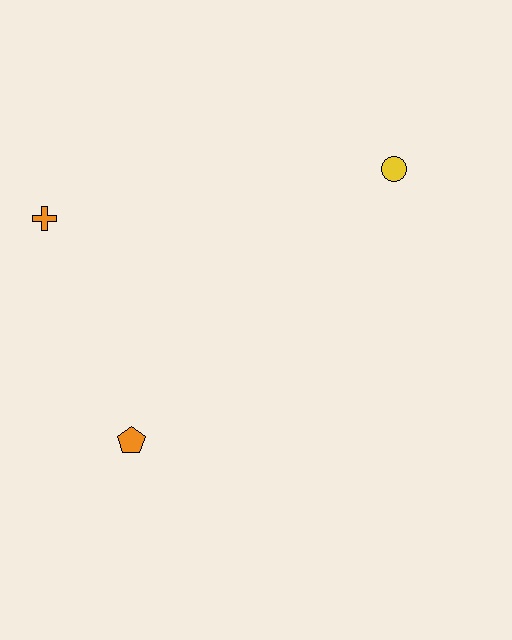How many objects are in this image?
There are 3 objects.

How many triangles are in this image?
There are no triangles.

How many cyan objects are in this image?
There are no cyan objects.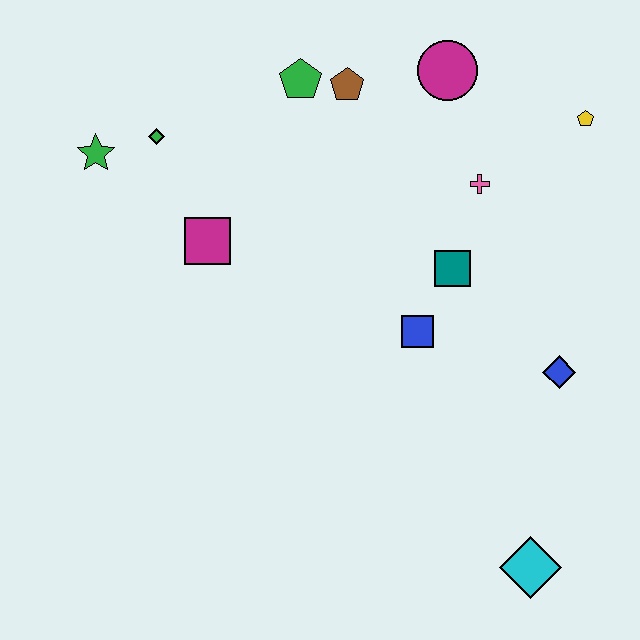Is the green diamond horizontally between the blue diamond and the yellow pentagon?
No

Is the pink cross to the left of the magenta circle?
No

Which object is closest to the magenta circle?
The brown pentagon is closest to the magenta circle.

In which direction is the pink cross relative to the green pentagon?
The pink cross is to the right of the green pentagon.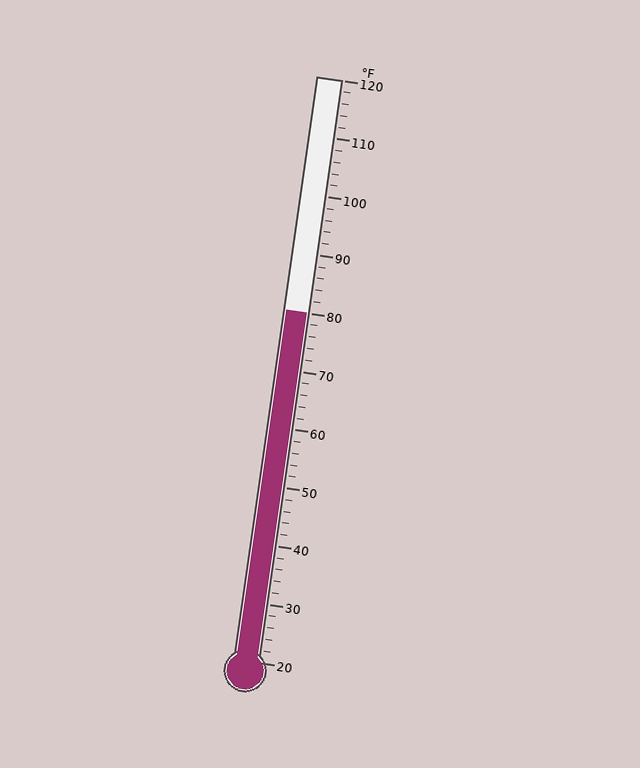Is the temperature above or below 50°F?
The temperature is above 50°F.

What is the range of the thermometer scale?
The thermometer scale ranges from 20°F to 120°F.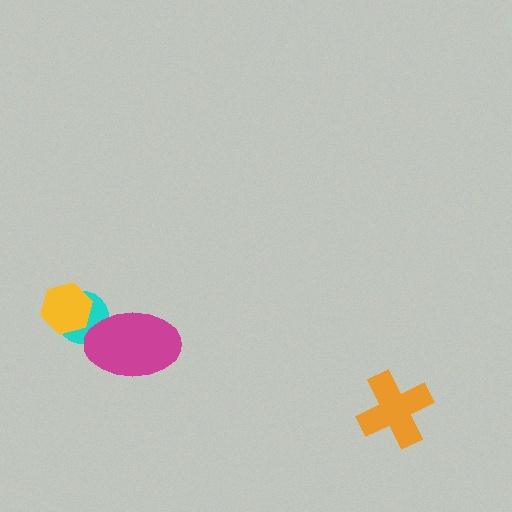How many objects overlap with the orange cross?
0 objects overlap with the orange cross.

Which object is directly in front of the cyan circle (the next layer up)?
The magenta ellipse is directly in front of the cyan circle.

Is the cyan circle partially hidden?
Yes, it is partially covered by another shape.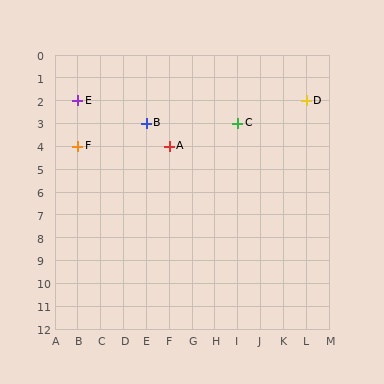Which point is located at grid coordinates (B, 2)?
Point E is at (B, 2).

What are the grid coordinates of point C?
Point C is at grid coordinates (I, 3).